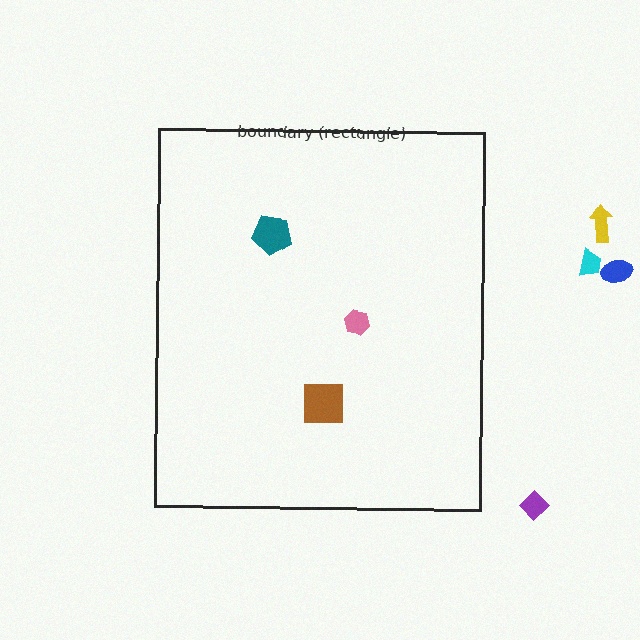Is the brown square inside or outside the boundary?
Inside.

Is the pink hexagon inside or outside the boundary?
Inside.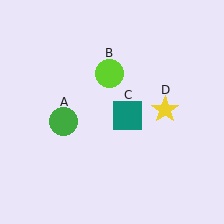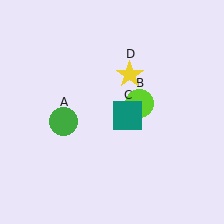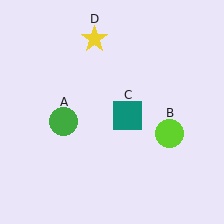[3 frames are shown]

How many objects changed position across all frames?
2 objects changed position: lime circle (object B), yellow star (object D).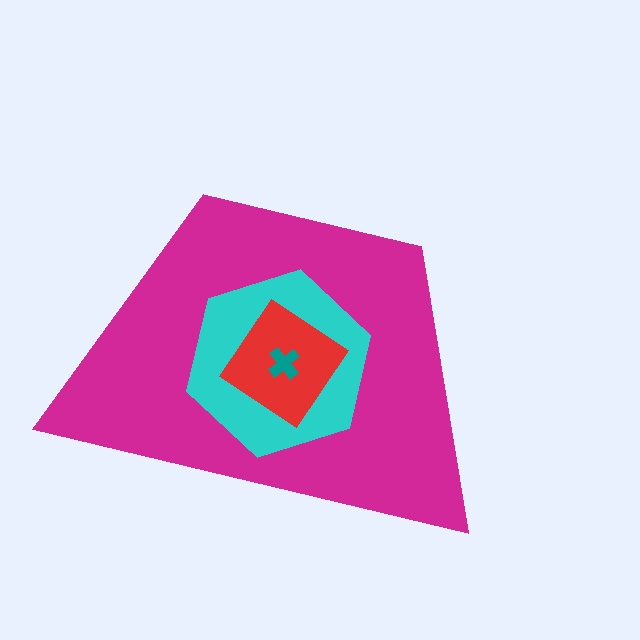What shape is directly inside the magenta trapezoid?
The cyan hexagon.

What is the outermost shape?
The magenta trapezoid.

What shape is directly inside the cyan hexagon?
The red diamond.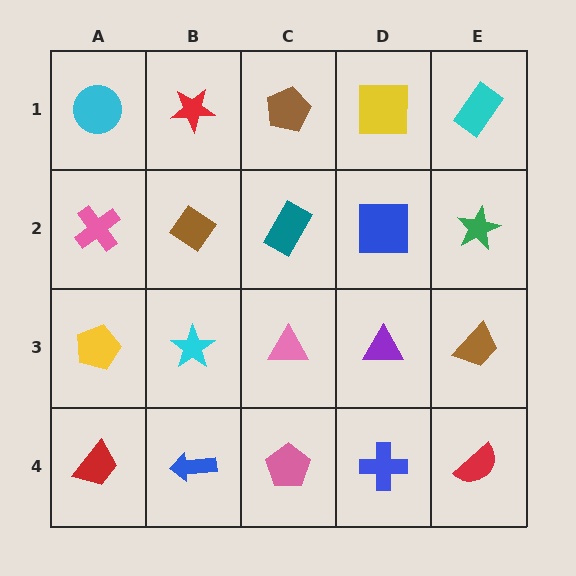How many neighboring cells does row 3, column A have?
3.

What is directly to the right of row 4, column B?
A pink pentagon.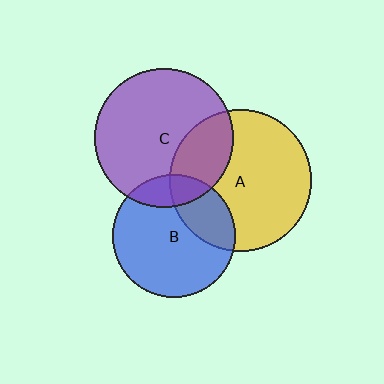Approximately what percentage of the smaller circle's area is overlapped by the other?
Approximately 15%.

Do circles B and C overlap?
Yes.